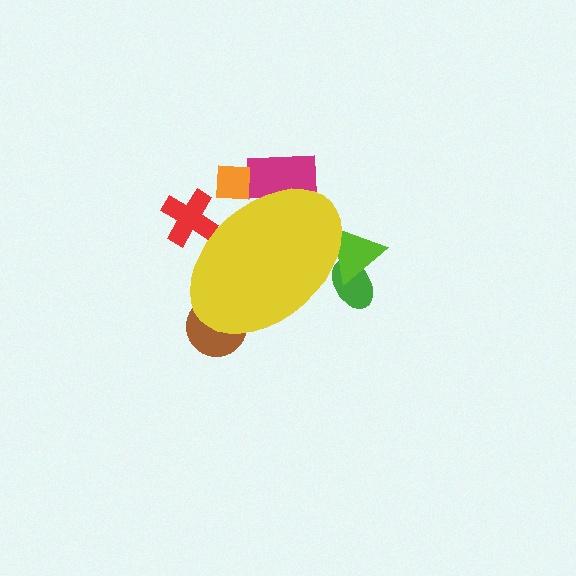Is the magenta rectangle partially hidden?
Yes, the magenta rectangle is partially hidden behind the yellow ellipse.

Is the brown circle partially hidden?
Yes, the brown circle is partially hidden behind the yellow ellipse.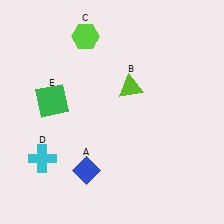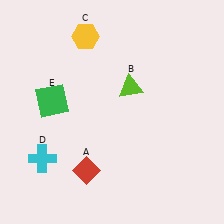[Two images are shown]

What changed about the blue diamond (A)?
In Image 1, A is blue. In Image 2, it changed to red.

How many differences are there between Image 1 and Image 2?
There are 2 differences between the two images.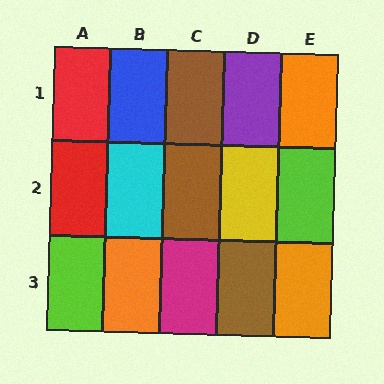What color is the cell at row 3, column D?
Brown.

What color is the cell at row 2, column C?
Brown.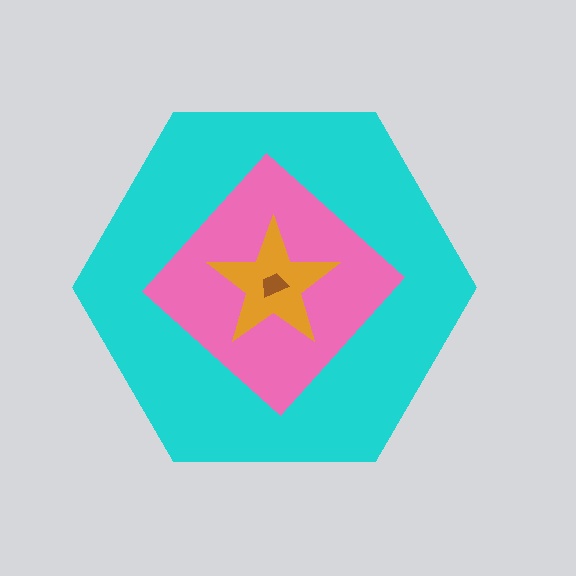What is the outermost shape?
The cyan hexagon.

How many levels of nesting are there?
4.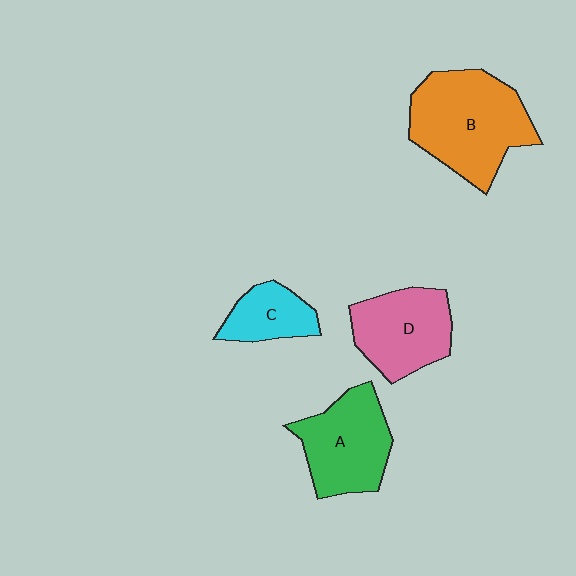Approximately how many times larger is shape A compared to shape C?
Approximately 1.8 times.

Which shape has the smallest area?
Shape C (cyan).